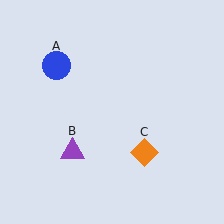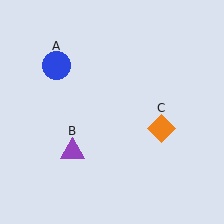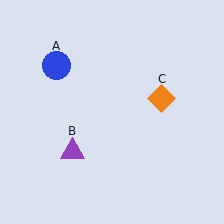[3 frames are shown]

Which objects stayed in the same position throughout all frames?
Blue circle (object A) and purple triangle (object B) remained stationary.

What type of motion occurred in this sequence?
The orange diamond (object C) rotated counterclockwise around the center of the scene.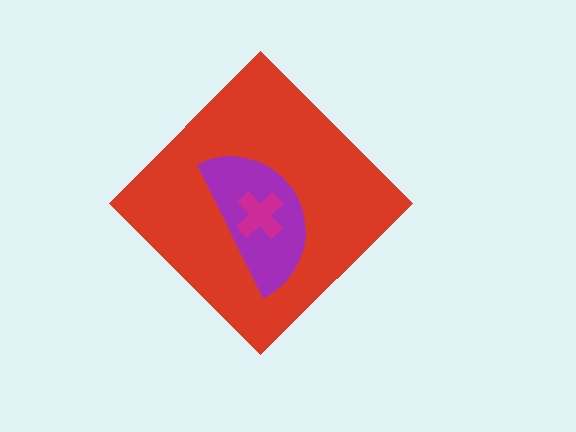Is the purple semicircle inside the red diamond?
Yes.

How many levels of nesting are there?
3.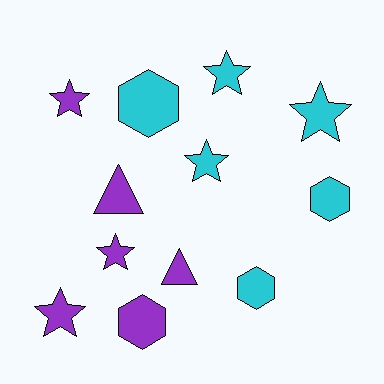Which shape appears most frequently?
Star, with 6 objects.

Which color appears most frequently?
Purple, with 6 objects.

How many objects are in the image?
There are 12 objects.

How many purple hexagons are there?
There is 1 purple hexagon.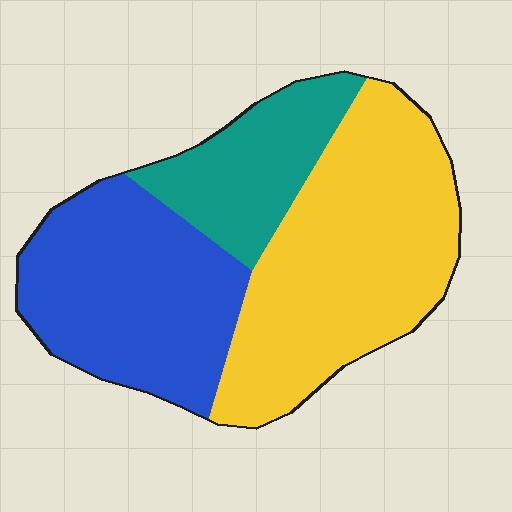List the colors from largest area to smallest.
From largest to smallest: yellow, blue, teal.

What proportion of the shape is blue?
Blue covers about 35% of the shape.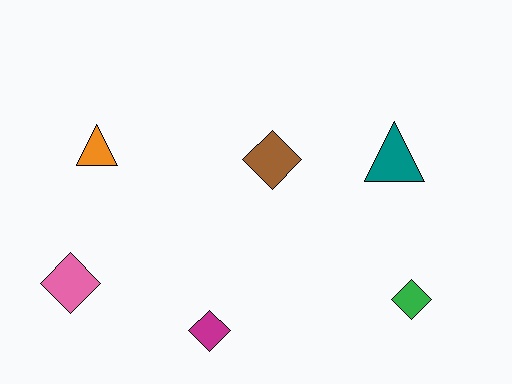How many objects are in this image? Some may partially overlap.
There are 6 objects.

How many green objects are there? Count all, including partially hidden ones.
There is 1 green object.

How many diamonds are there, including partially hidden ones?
There are 4 diamonds.